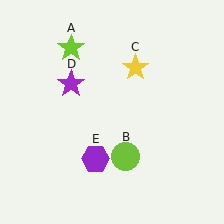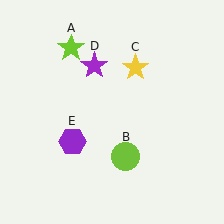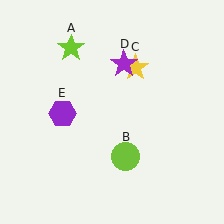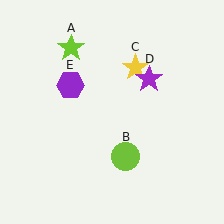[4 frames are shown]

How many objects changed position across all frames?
2 objects changed position: purple star (object D), purple hexagon (object E).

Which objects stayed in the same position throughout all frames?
Lime star (object A) and lime circle (object B) and yellow star (object C) remained stationary.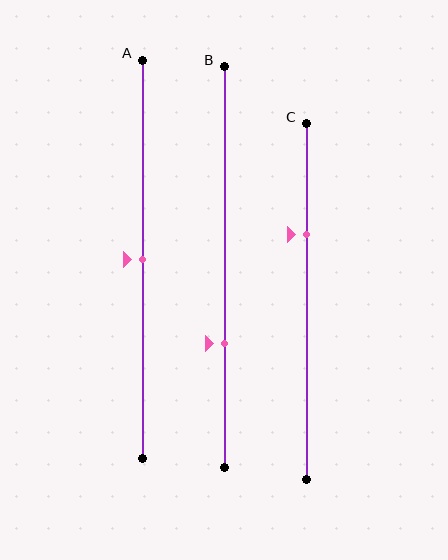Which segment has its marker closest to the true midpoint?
Segment A has its marker closest to the true midpoint.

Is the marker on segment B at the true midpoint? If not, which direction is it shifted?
No, the marker on segment B is shifted downward by about 19% of the segment length.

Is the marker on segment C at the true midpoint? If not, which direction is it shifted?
No, the marker on segment C is shifted upward by about 19% of the segment length.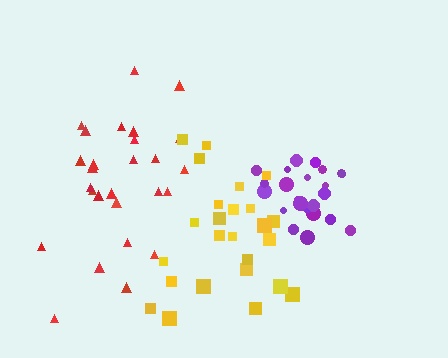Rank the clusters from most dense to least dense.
purple, yellow, red.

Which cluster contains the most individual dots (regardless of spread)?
Red (27).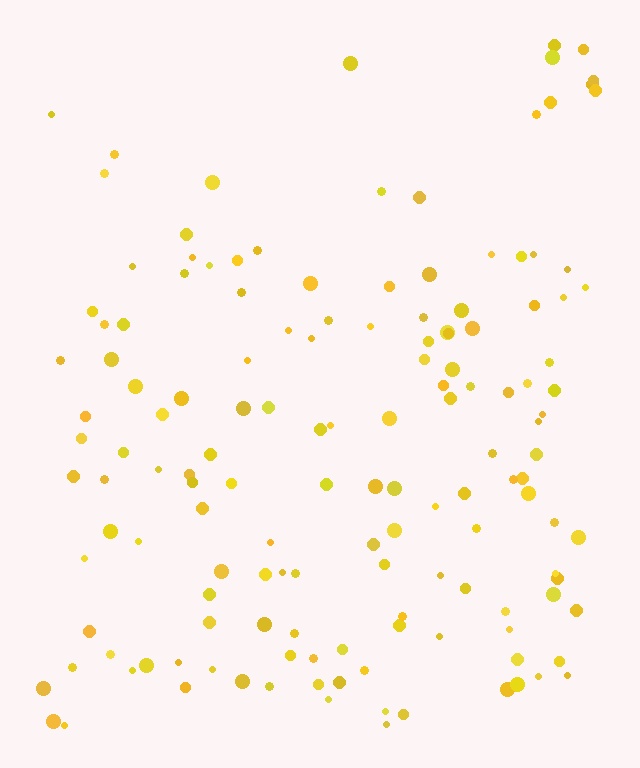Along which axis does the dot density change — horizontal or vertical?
Vertical.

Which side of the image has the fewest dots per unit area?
The top.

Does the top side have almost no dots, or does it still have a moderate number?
Still a moderate number, just noticeably fewer than the bottom.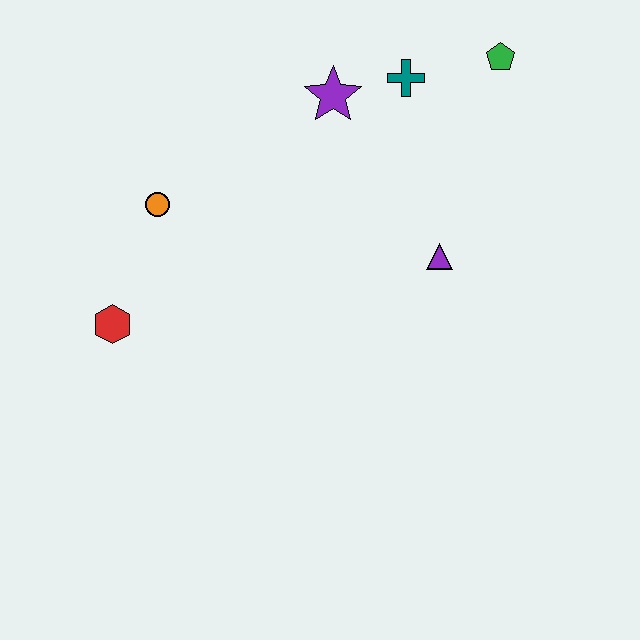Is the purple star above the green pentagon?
No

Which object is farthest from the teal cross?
The red hexagon is farthest from the teal cross.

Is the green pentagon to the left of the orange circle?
No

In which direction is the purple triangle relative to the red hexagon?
The purple triangle is to the right of the red hexagon.